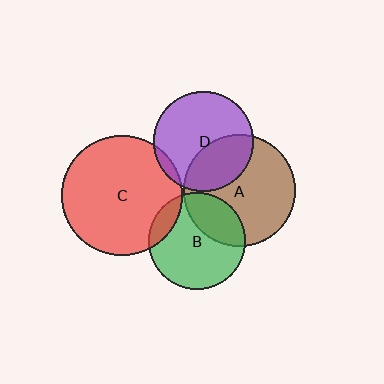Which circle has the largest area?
Circle C (red).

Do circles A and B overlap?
Yes.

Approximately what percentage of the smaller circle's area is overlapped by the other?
Approximately 30%.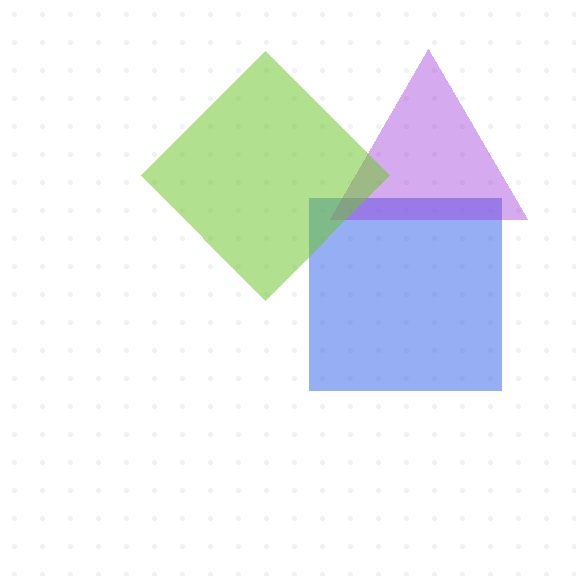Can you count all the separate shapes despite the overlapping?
Yes, there are 3 separate shapes.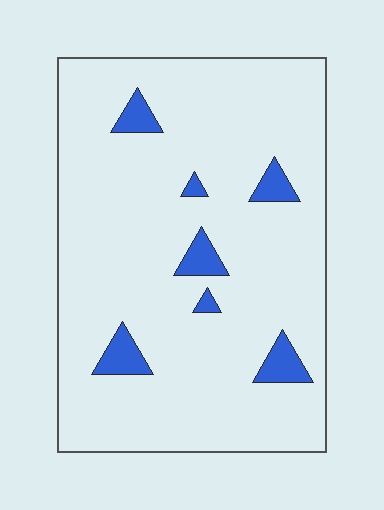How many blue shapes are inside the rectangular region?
7.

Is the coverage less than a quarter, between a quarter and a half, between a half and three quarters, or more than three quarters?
Less than a quarter.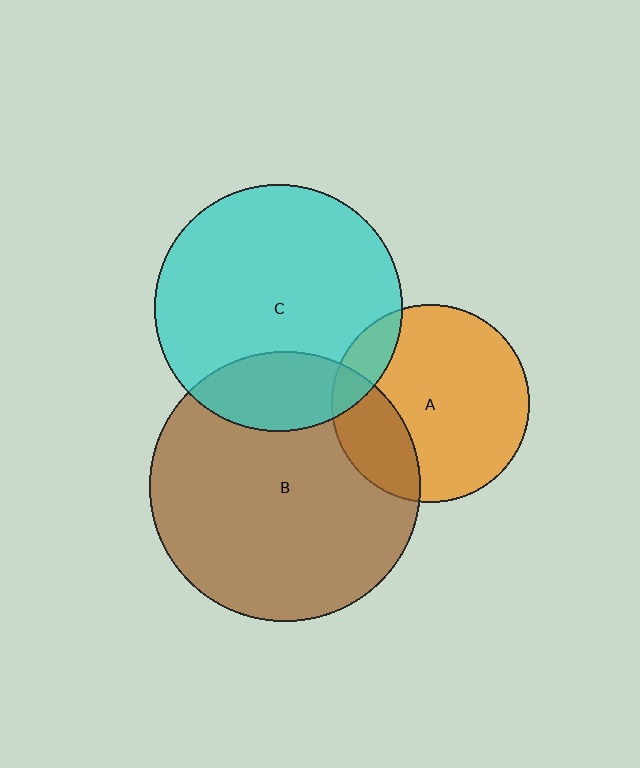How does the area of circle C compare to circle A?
Approximately 1.6 times.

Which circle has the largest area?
Circle B (brown).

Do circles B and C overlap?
Yes.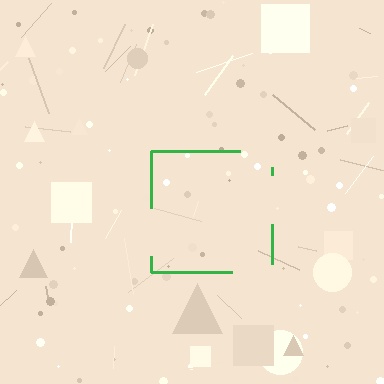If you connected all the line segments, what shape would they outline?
They would outline a square.